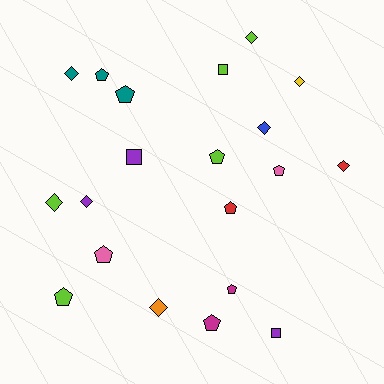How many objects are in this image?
There are 20 objects.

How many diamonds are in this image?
There are 8 diamonds.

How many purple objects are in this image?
There are 3 purple objects.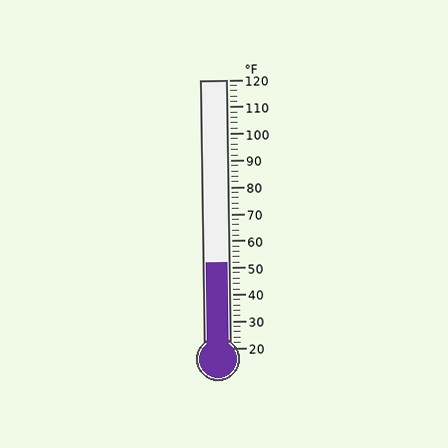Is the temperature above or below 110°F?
The temperature is below 110°F.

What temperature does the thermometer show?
The thermometer shows approximately 52°F.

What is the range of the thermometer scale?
The thermometer scale ranges from 20°F to 120°F.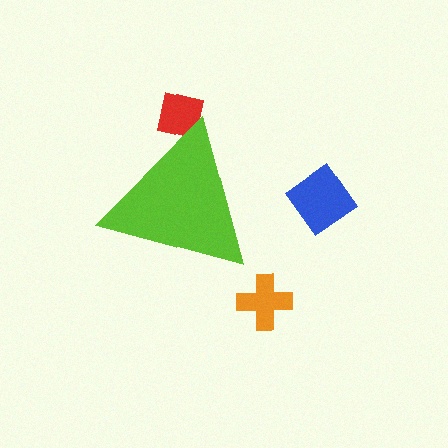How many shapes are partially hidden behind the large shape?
1 shape is partially hidden.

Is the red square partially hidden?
Yes, the red square is partially hidden behind the lime triangle.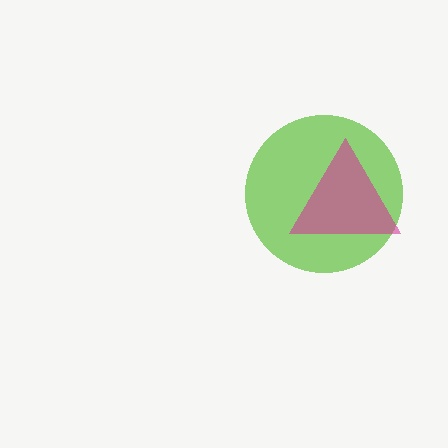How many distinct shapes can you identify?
There are 2 distinct shapes: a lime circle, a magenta triangle.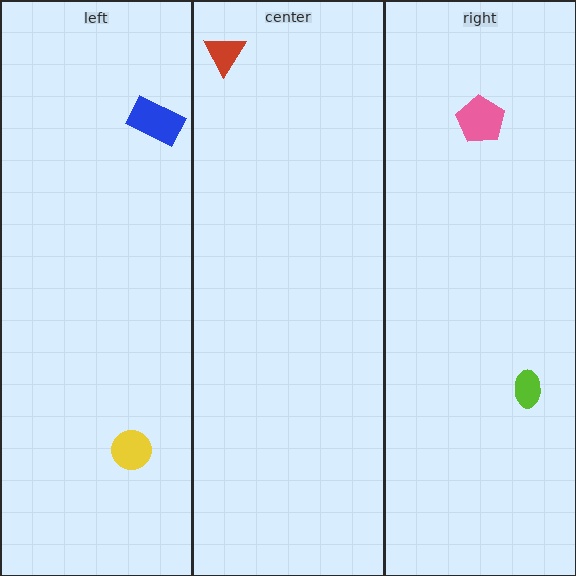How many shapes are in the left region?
2.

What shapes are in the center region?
The red triangle.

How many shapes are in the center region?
1.